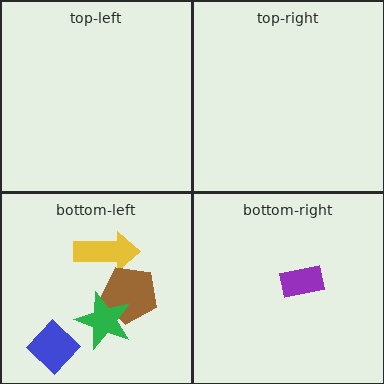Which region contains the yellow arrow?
The bottom-left region.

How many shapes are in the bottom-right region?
1.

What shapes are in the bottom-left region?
The blue diamond, the yellow arrow, the brown pentagon, the green star.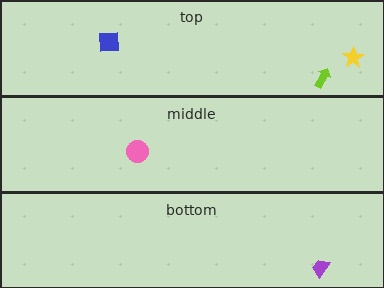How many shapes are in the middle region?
1.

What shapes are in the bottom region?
The purple trapezoid.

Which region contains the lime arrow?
The top region.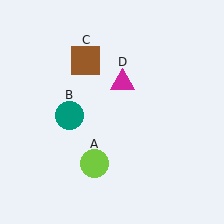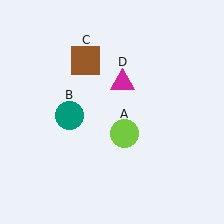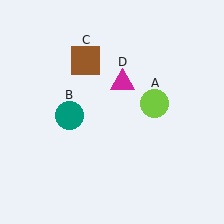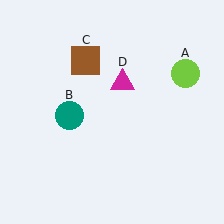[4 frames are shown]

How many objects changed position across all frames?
1 object changed position: lime circle (object A).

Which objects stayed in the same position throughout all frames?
Teal circle (object B) and brown square (object C) and magenta triangle (object D) remained stationary.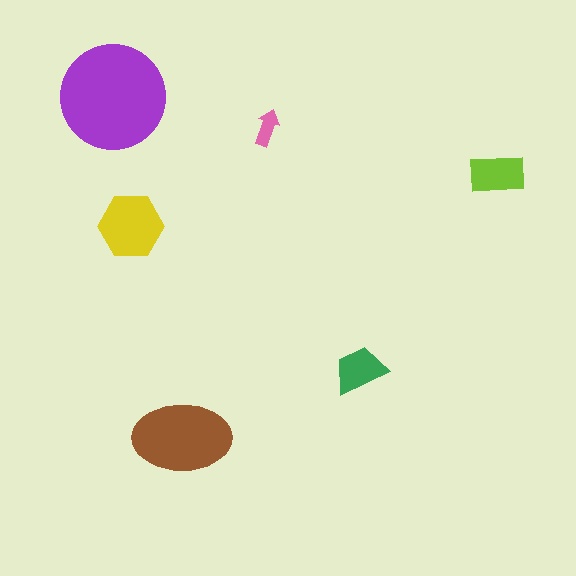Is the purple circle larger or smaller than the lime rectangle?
Larger.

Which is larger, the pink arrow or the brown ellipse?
The brown ellipse.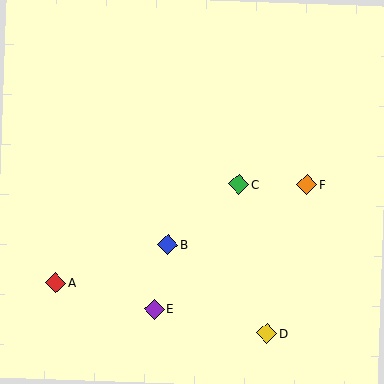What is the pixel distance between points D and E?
The distance between D and E is 115 pixels.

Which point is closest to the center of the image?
Point C at (239, 184) is closest to the center.